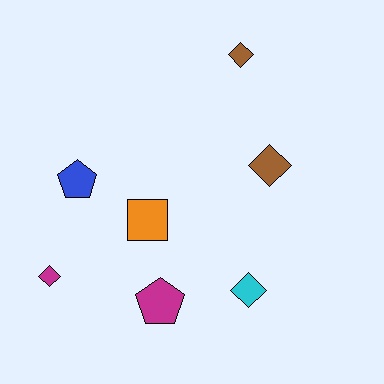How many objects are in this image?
There are 7 objects.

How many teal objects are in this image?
There are no teal objects.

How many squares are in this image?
There is 1 square.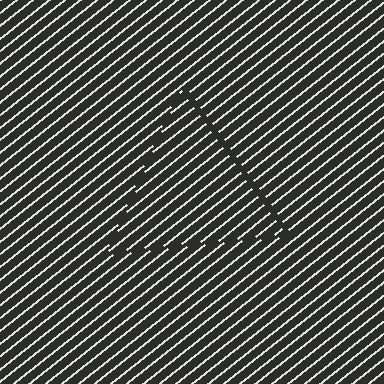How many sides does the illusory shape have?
3 sides — the line-ends trace a triangle.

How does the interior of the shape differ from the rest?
The interior of the shape contains the same grating, shifted by half a period — the contour is defined by the phase discontinuity where line-ends from the inner and outer gratings abut.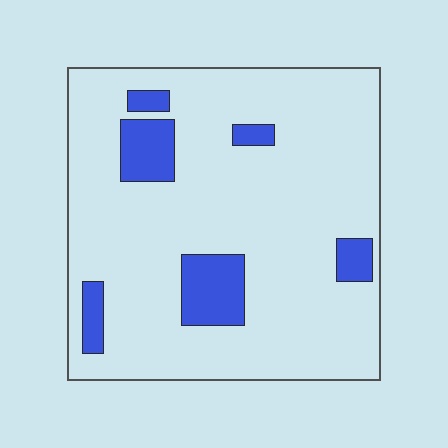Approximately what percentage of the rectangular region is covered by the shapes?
Approximately 15%.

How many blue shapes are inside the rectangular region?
6.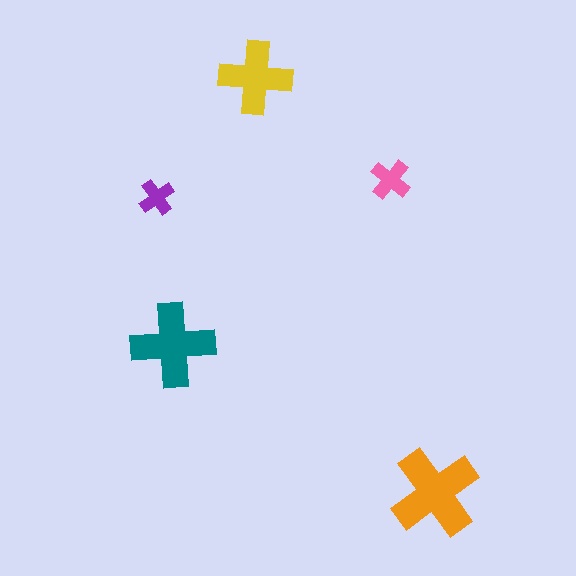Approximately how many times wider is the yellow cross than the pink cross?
About 2 times wider.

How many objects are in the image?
There are 5 objects in the image.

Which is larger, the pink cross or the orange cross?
The orange one.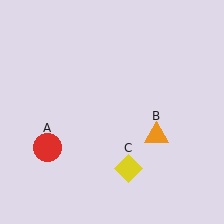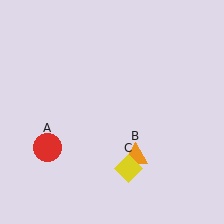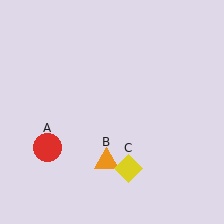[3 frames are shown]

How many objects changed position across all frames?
1 object changed position: orange triangle (object B).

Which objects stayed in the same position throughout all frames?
Red circle (object A) and yellow diamond (object C) remained stationary.